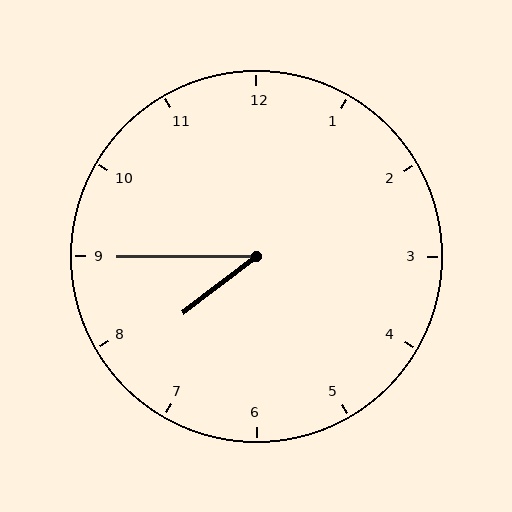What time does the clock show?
7:45.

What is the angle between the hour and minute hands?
Approximately 38 degrees.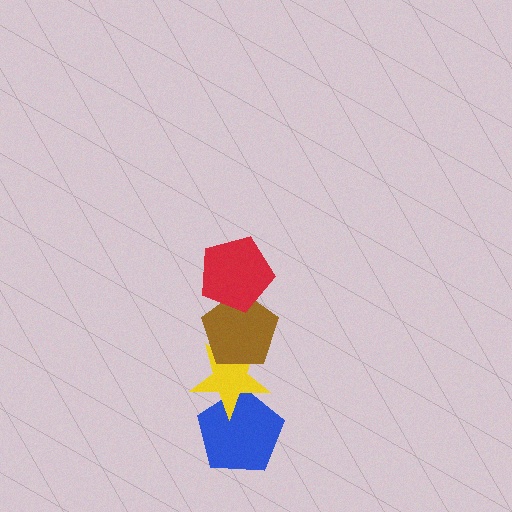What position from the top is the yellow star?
The yellow star is 3rd from the top.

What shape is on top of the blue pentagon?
The yellow star is on top of the blue pentagon.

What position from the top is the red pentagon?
The red pentagon is 1st from the top.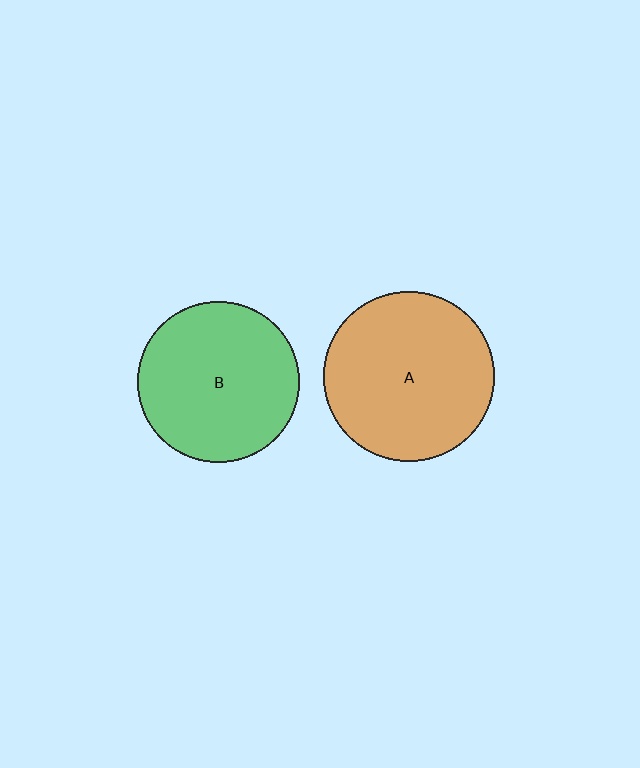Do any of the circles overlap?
No, none of the circles overlap.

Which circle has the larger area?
Circle A (orange).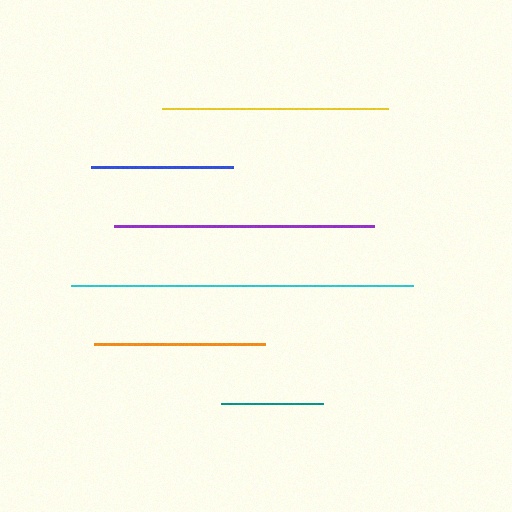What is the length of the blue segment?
The blue segment is approximately 142 pixels long.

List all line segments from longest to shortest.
From longest to shortest: cyan, purple, yellow, orange, blue, teal.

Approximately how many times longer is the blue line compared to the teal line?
The blue line is approximately 1.4 times the length of the teal line.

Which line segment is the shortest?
The teal line is the shortest at approximately 101 pixels.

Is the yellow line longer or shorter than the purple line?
The purple line is longer than the yellow line.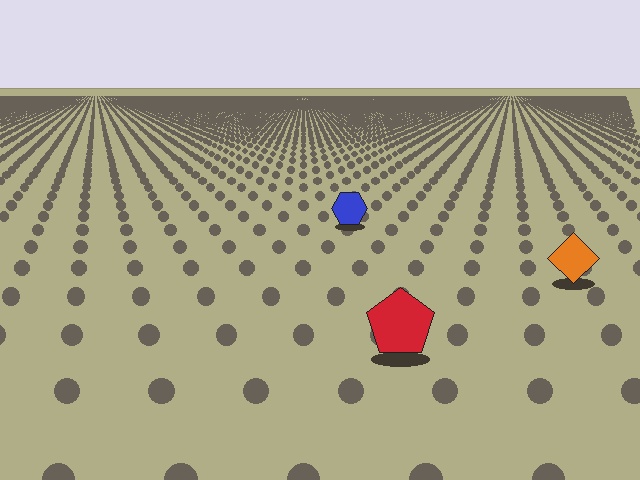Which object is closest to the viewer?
The red pentagon is closest. The texture marks near it are larger and more spread out.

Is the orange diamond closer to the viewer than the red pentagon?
No. The red pentagon is closer — you can tell from the texture gradient: the ground texture is coarser near it.